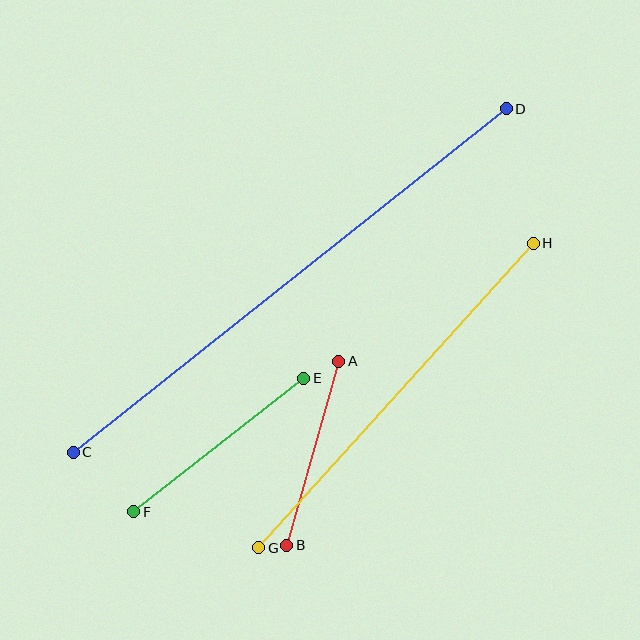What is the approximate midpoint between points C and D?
The midpoint is at approximately (290, 281) pixels.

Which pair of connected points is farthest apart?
Points C and D are farthest apart.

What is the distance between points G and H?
The distance is approximately 410 pixels.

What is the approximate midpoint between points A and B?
The midpoint is at approximately (313, 453) pixels.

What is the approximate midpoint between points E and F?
The midpoint is at approximately (219, 445) pixels.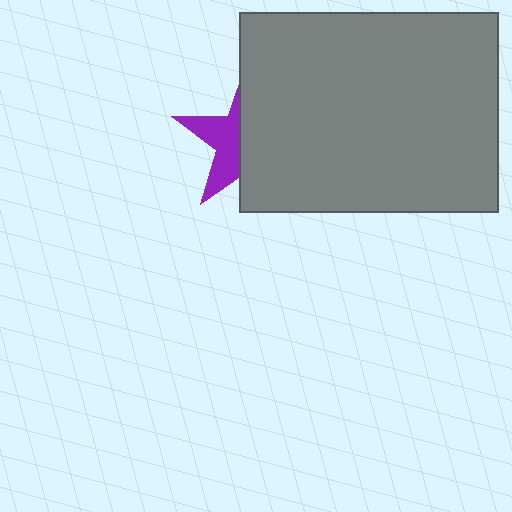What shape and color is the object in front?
The object in front is a gray rectangle.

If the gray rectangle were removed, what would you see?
You would see the complete purple star.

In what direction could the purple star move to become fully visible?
The purple star could move left. That would shift it out from behind the gray rectangle entirely.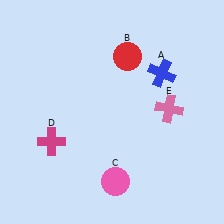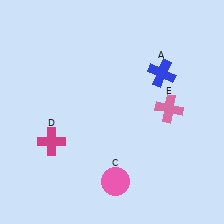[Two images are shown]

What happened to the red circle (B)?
The red circle (B) was removed in Image 2. It was in the top-right area of Image 1.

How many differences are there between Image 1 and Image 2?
There is 1 difference between the two images.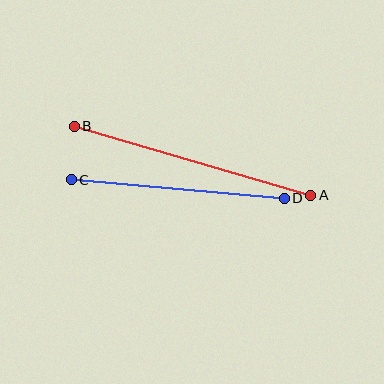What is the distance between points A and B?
The distance is approximately 247 pixels.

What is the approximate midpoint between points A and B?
The midpoint is at approximately (192, 161) pixels.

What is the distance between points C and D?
The distance is approximately 214 pixels.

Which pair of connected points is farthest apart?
Points A and B are farthest apart.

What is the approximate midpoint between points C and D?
The midpoint is at approximately (178, 189) pixels.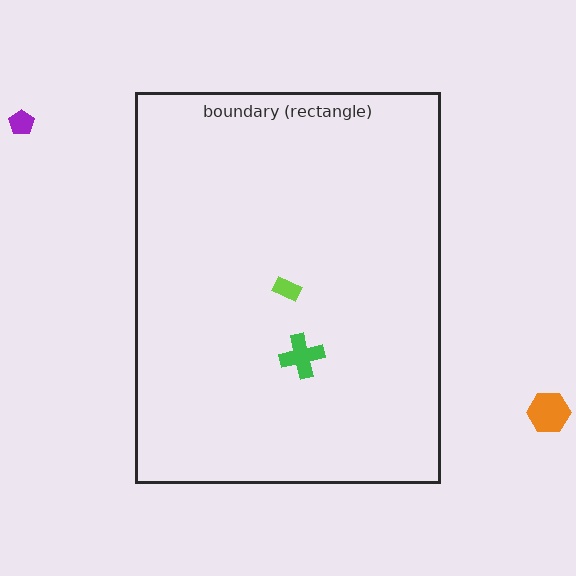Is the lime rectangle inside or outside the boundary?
Inside.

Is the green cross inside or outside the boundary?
Inside.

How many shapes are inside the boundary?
2 inside, 2 outside.